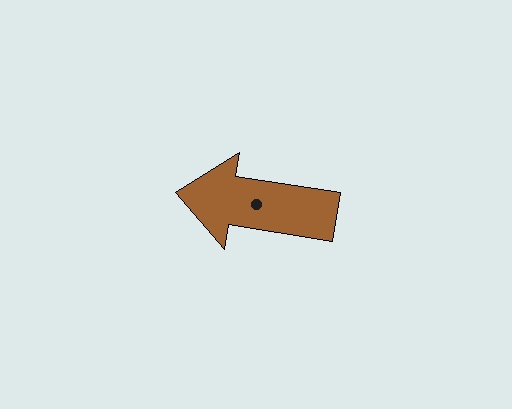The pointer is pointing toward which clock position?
Roughly 9 o'clock.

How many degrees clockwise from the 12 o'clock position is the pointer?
Approximately 279 degrees.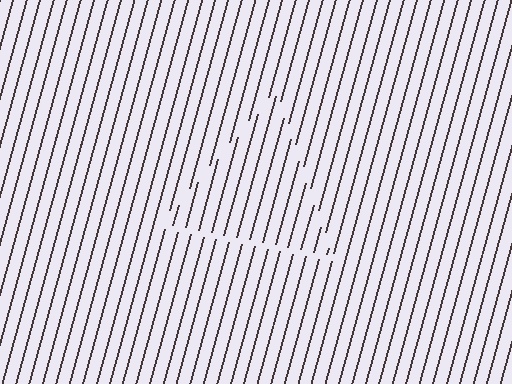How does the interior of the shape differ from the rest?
The interior of the shape contains the same grating, shifted by half a period — the contour is defined by the phase discontinuity where line-ends from the inner and outer gratings abut.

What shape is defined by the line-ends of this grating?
An illusory triangle. The interior of the shape contains the same grating, shifted by half a period — the contour is defined by the phase discontinuity where line-ends from the inner and outer gratings abut.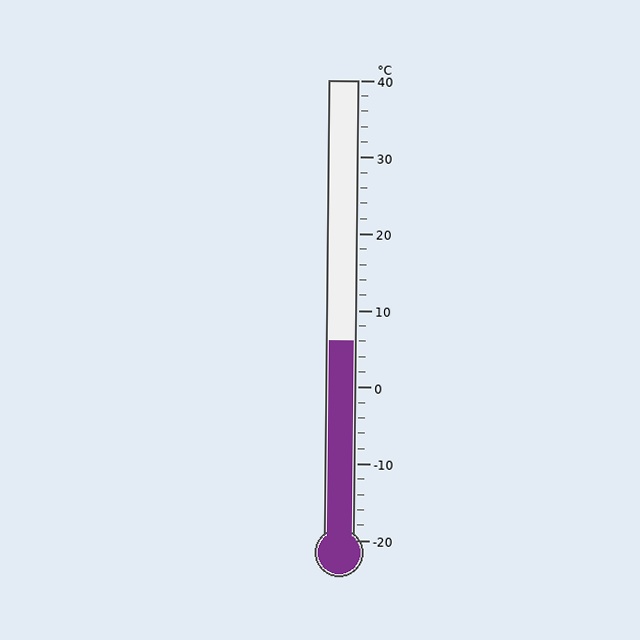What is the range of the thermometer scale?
The thermometer scale ranges from -20°C to 40°C.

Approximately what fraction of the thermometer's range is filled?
The thermometer is filled to approximately 45% of its range.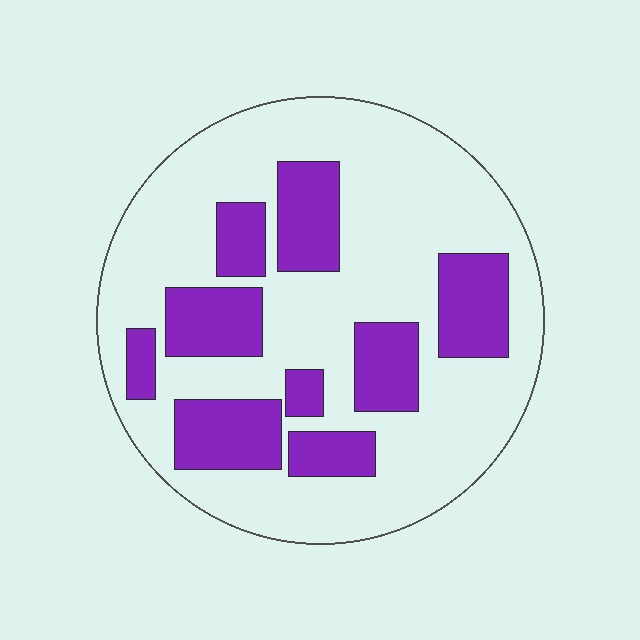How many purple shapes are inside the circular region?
9.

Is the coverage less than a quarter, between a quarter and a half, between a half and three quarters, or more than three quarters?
Between a quarter and a half.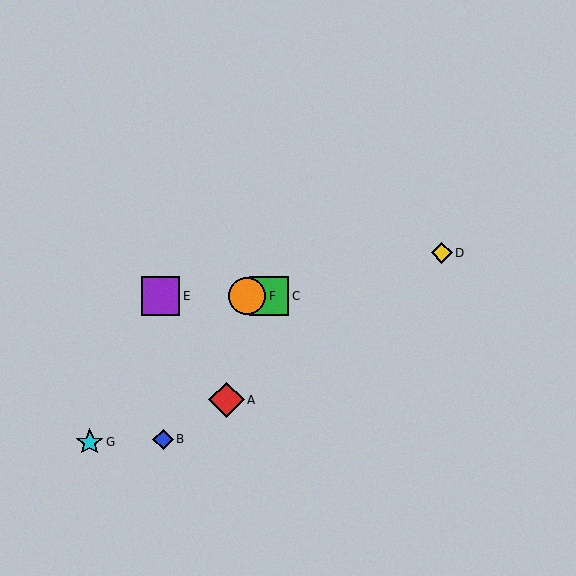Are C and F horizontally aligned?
Yes, both are at y≈296.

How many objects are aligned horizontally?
3 objects (C, E, F) are aligned horizontally.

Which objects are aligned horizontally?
Objects C, E, F are aligned horizontally.